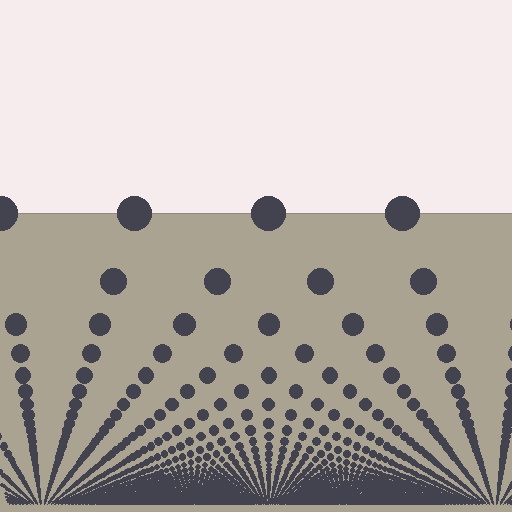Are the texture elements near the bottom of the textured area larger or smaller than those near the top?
Smaller. The gradient is inverted — elements near the bottom are smaller and denser.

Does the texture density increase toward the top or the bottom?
Density increases toward the bottom.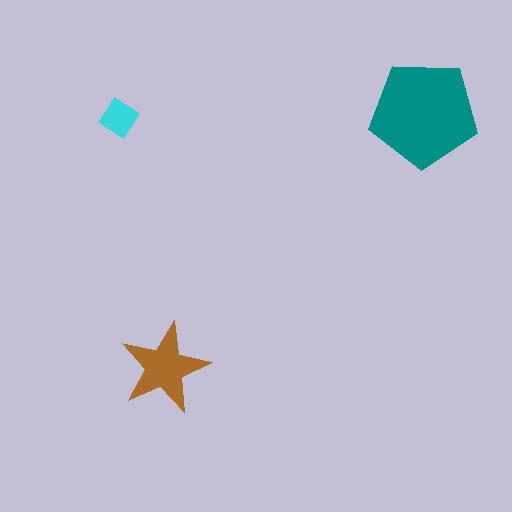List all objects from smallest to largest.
The cyan diamond, the brown star, the teal pentagon.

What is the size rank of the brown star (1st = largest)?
2nd.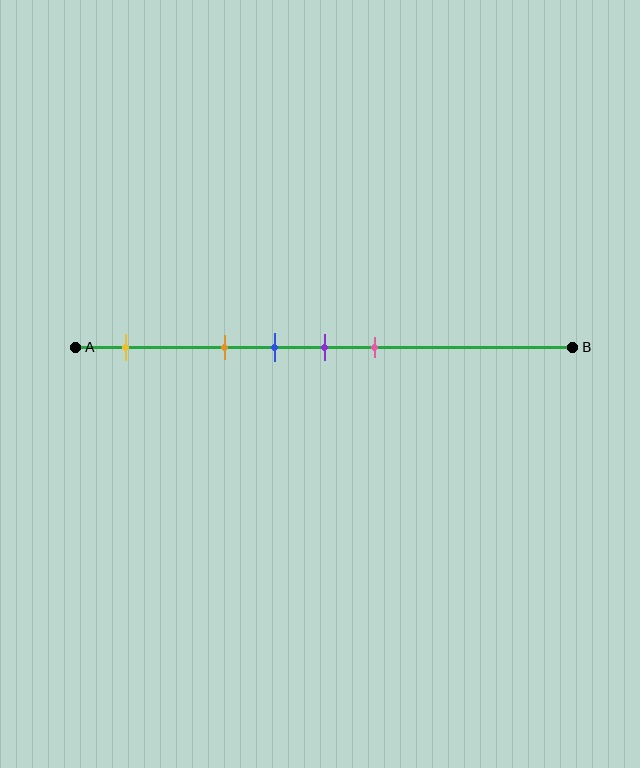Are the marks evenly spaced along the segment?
No, the marks are not evenly spaced.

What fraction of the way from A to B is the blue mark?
The blue mark is approximately 40% (0.4) of the way from A to B.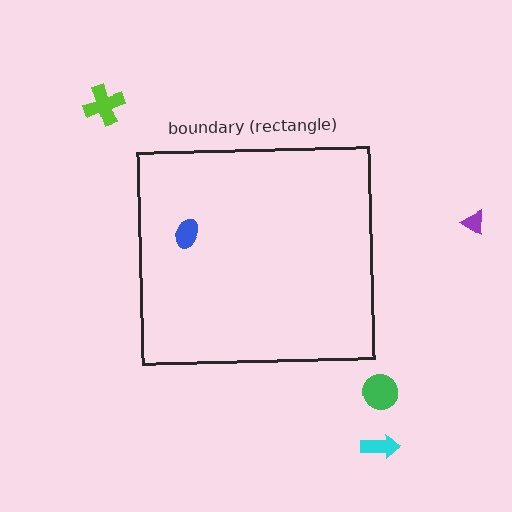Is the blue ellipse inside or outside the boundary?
Inside.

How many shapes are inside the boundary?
1 inside, 4 outside.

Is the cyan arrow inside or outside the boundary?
Outside.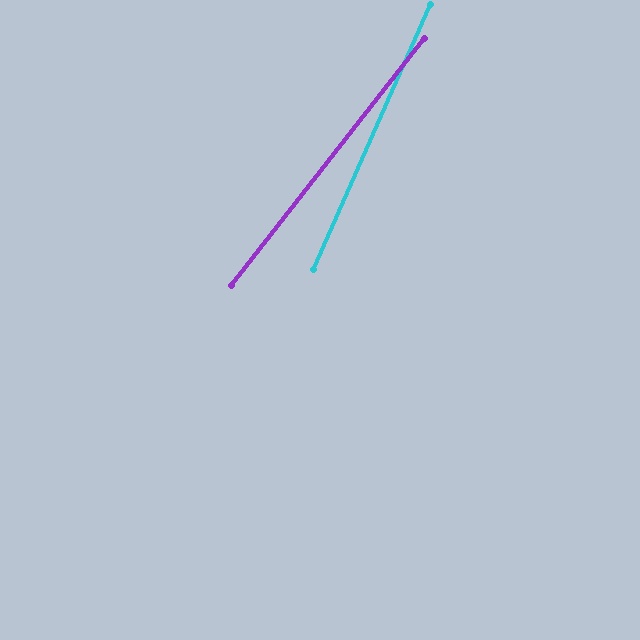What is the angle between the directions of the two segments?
Approximately 14 degrees.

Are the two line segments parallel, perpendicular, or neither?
Neither parallel nor perpendicular — they differ by about 14°.